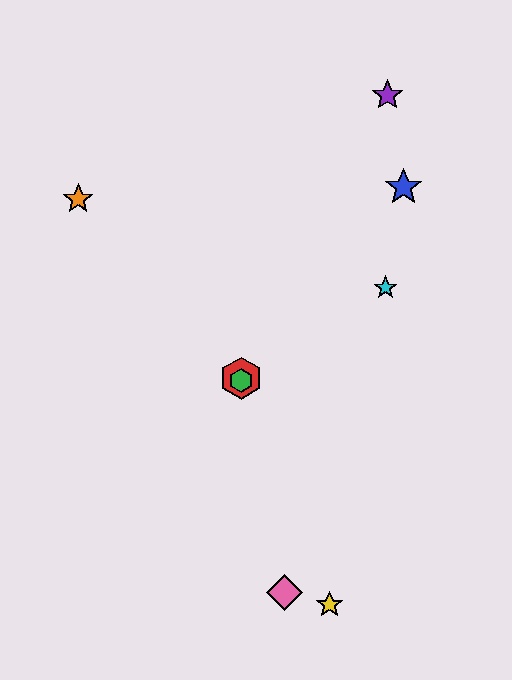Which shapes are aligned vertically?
The red hexagon, the green hexagon are aligned vertically.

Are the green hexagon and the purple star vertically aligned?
No, the green hexagon is at x≈241 and the purple star is at x≈388.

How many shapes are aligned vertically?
2 shapes (the red hexagon, the green hexagon) are aligned vertically.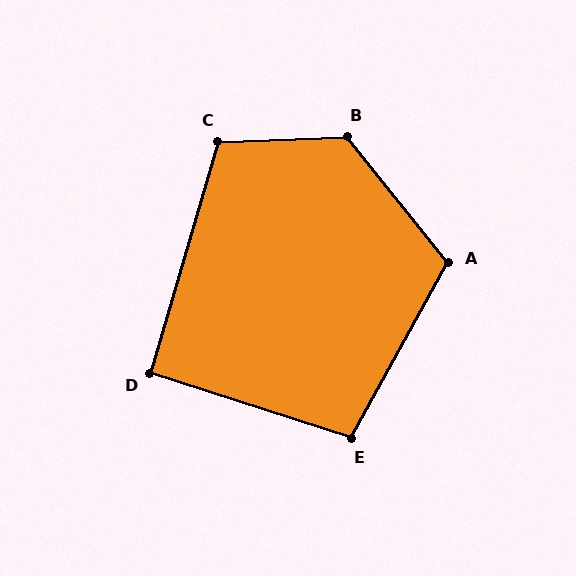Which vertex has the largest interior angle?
B, at approximately 127 degrees.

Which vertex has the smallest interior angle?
D, at approximately 91 degrees.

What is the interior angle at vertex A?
Approximately 112 degrees (obtuse).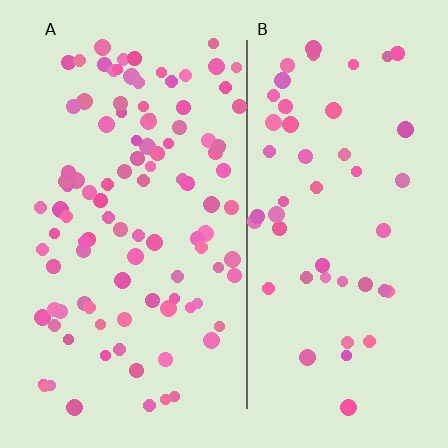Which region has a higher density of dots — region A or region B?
A (the left).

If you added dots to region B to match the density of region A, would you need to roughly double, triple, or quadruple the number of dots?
Approximately double.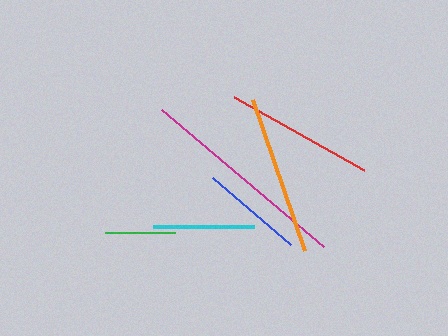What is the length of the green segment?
The green segment is approximately 71 pixels long.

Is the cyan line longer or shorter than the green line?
The cyan line is longer than the green line.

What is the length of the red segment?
The red segment is approximately 149 pixels long.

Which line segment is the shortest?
The green line is the shortest at approximately 71 pixels.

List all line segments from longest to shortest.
From longest to shortest: magenta, orange, red, blue, cyan, green.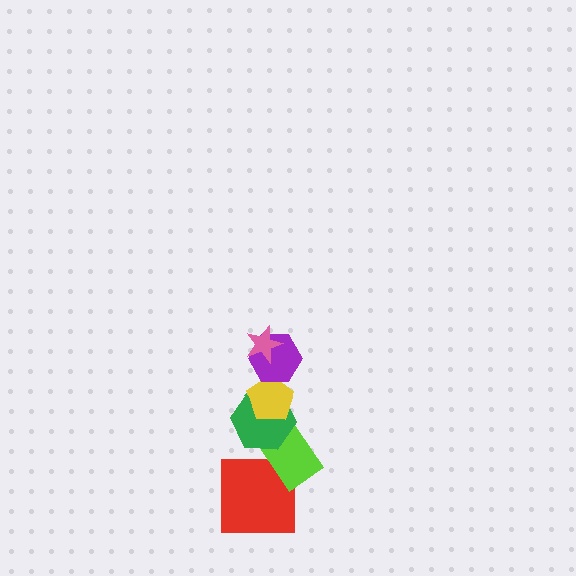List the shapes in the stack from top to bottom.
From top to bottom: the pink star, the purple hexagon, the yellow pentagon, the green hexagon, the lime rectangle, the red square.